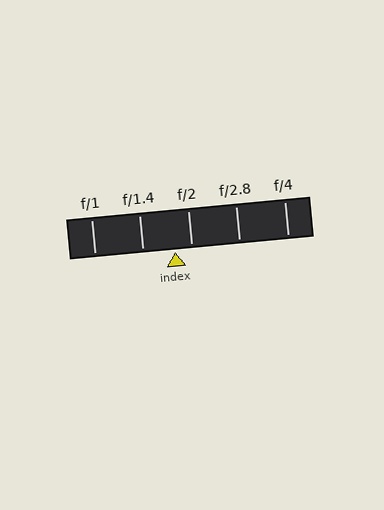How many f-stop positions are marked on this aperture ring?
There are 5 f-stop positions marked.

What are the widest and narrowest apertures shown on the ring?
The widest aperture shown is f/1 and the narrowest is f/4.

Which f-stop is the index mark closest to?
The index mark is closest to f/2.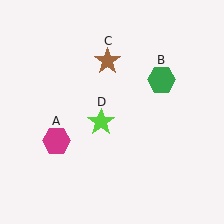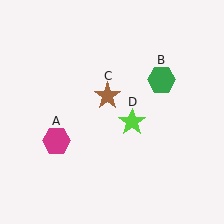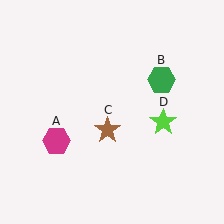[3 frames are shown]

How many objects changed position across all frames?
2 objects changed position: brown star (object C), lime star (object D).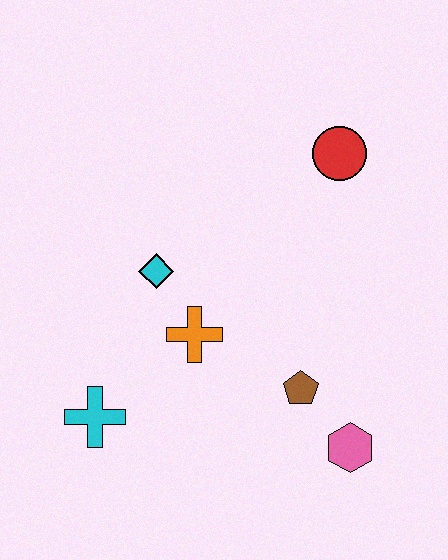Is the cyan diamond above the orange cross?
Yes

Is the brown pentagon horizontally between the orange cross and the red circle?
Yes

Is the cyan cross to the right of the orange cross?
No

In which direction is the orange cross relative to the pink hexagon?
The orange cross is to the left of the pink hexagon.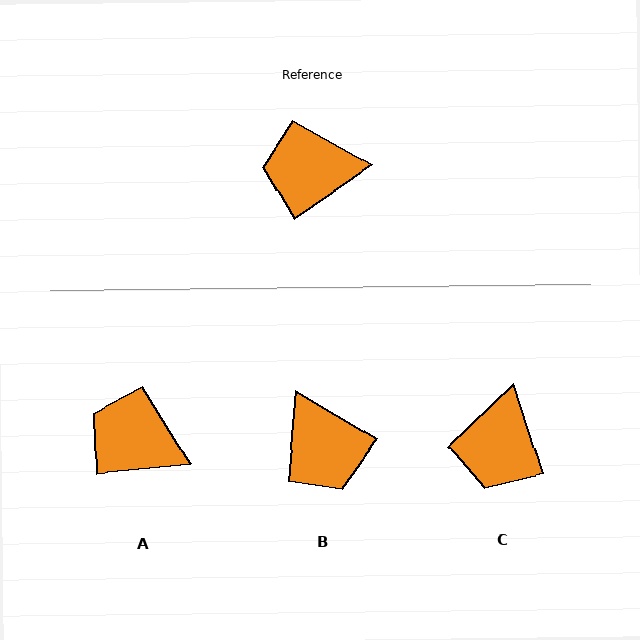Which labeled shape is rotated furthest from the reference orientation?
B, about 114 degrees away.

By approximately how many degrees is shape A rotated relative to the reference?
Approximately 29 degrees clockwise.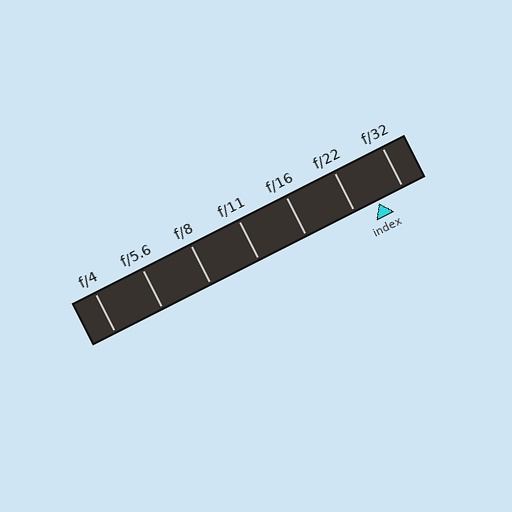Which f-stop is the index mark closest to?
The index mark is closest to f/22.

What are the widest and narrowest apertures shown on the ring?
The widest aperture shown is f/4 and the narrowest is f/32.